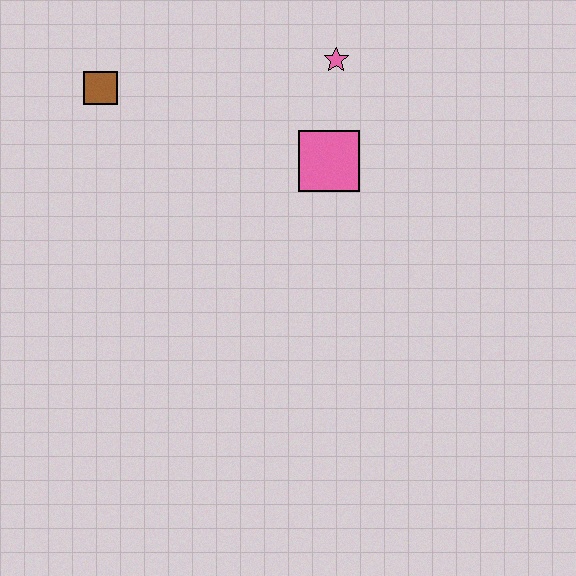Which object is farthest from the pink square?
The brown square is farthest from the pink square.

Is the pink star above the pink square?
Yes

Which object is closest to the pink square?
The pink star is closest to the pink square.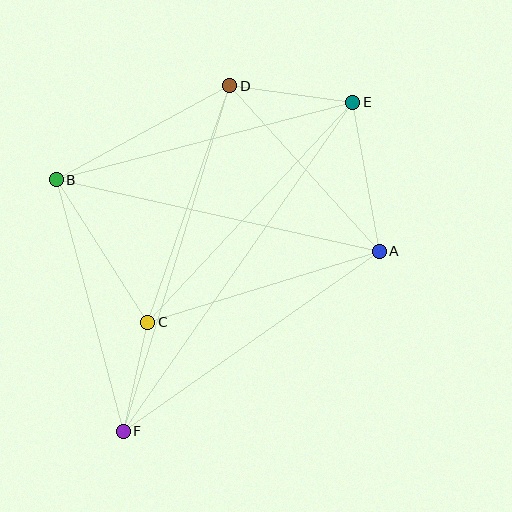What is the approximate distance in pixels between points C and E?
The distance between C and E is approximately 301 pixels.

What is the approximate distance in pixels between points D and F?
The distance between D and F is approximately 361 pixels.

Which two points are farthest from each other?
Points E and F are farthest from each other.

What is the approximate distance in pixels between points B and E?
The distance between B and E is approximately 307 pixels.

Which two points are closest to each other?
Points C and F are closest to each other.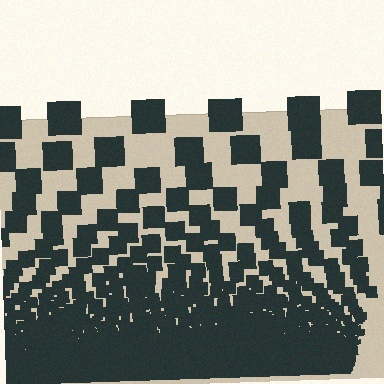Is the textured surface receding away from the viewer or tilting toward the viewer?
The surface appears to tilt toward the viewer. Texture elements get larger and sparser toward the top.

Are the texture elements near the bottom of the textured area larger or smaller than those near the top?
Smaller. The gradient is inverted — elements near the bottom are smaller and denser.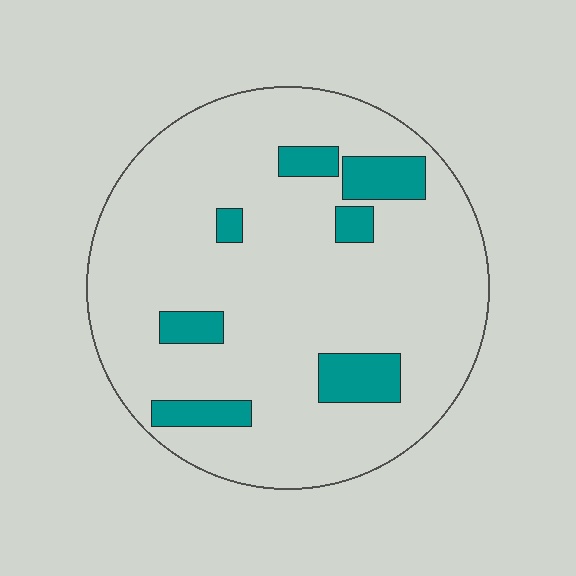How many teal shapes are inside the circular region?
7.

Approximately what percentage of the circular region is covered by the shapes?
Approximately 15%.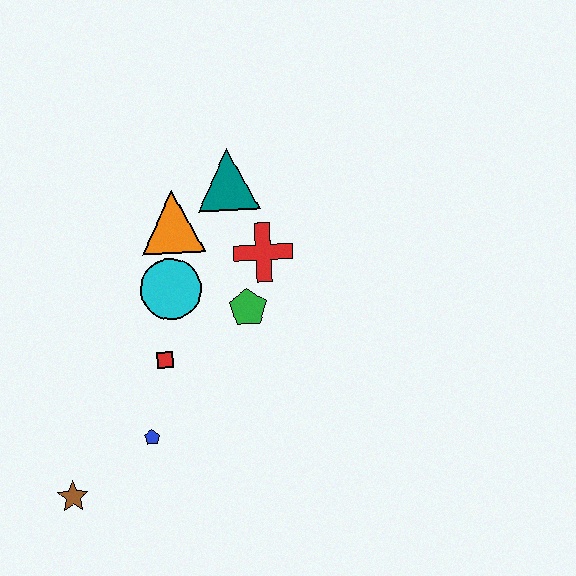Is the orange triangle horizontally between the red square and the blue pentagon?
No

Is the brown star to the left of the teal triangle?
Yes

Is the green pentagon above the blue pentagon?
Yes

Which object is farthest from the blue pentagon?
The teal triangle is farthest from the blue pentagon.